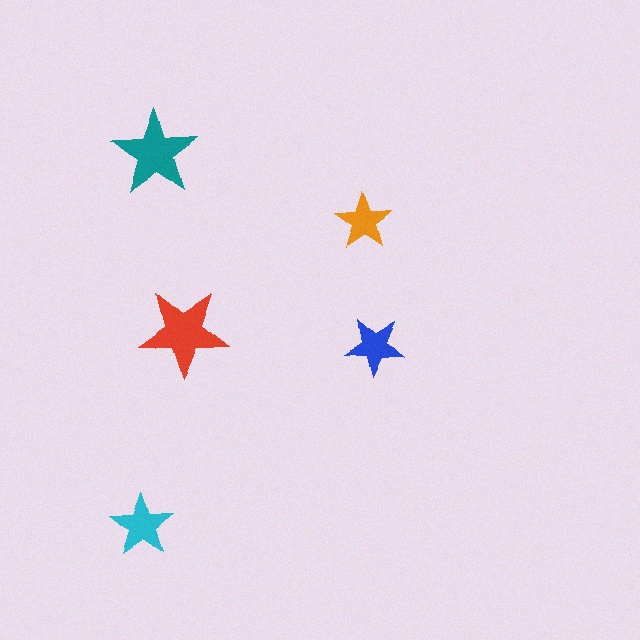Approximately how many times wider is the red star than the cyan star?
About 1.5 times wider.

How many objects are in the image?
There are 5 objects in the image.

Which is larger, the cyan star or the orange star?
The cyan one.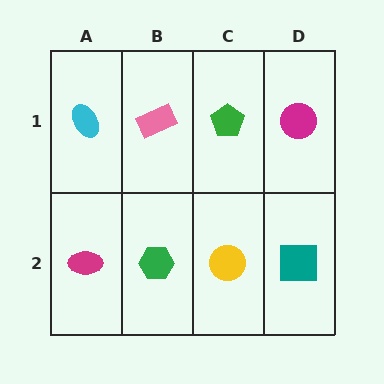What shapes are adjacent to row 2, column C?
A green pentagon (row 1, column C), a green hexagon (row 2, column B), a teal square (row 2, column D).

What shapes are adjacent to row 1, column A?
A magenta ellipse (row 2, column A), a pink rectangle (row 1, column B).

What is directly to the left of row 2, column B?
A magenta ellipse.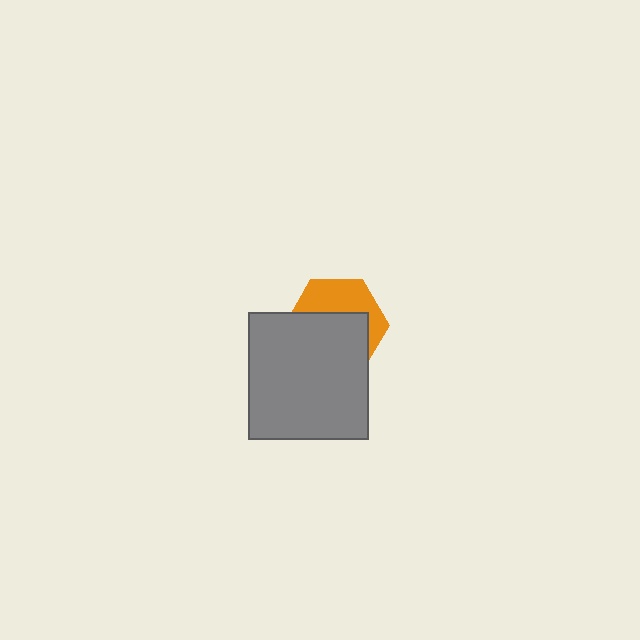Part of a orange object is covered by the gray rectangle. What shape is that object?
It is a hexagon.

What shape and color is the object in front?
The object in front is a gray rectangle.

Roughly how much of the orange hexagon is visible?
A small part of it is visible (roughly 39%).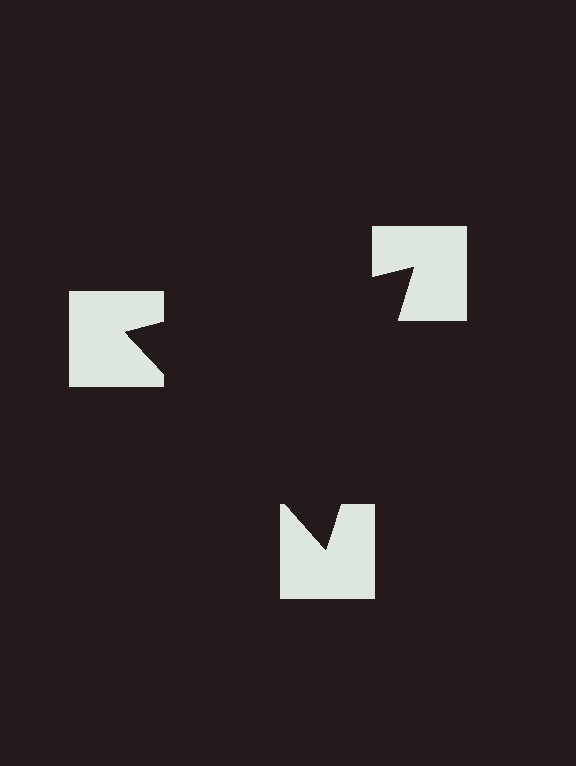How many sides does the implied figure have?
3 sides.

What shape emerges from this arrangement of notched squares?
An illusory triangle — its edges are inferred from the aligned wedge cuts in the notched squares, not physically drawn.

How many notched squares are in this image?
There are 3 — one at each vertex of the illusory triangle.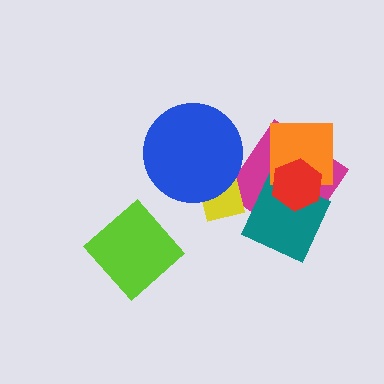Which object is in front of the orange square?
The red hexagon is in front of the orange square.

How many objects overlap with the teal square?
2 objects overlap with the teal square.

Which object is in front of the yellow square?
The blue circle is in front of the yellow square.